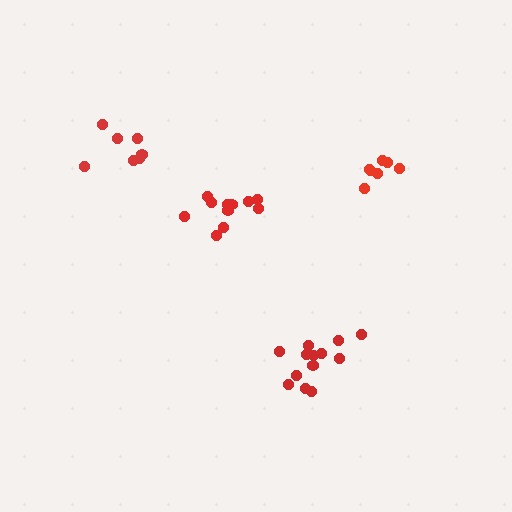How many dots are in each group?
Group 1: 7 dots, Group 2: 13 dots, Group 3: 11 dots, Group 4: 7 dots (38 total).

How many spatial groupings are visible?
There are 4 spatial groupings.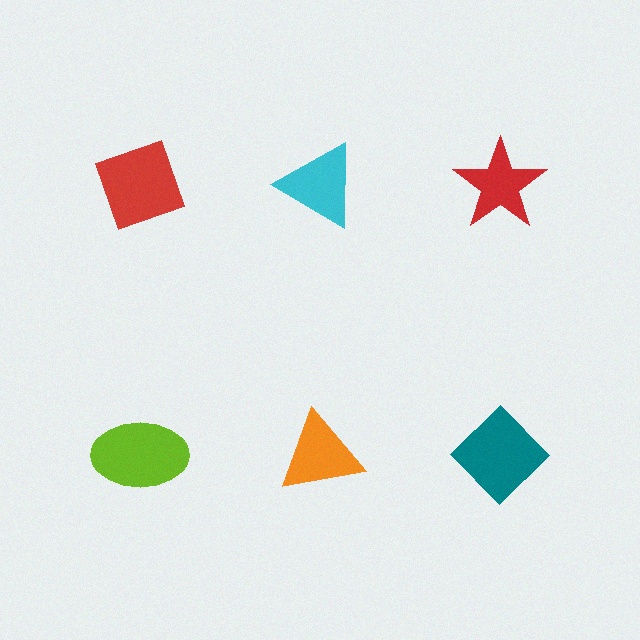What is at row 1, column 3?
A red star.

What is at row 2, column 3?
A teal diamond.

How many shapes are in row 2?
3 shapes.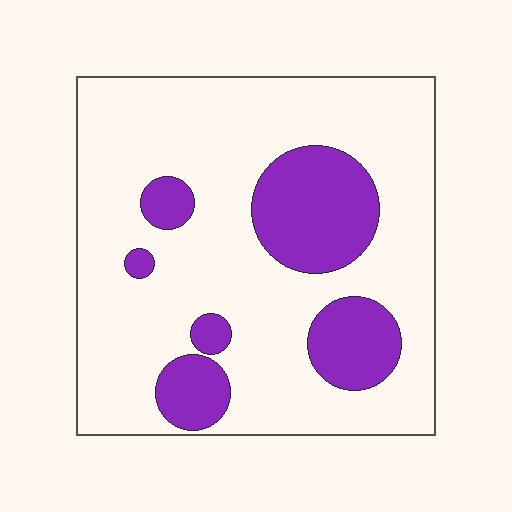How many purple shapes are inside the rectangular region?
6.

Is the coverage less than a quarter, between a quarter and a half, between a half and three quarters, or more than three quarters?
Less than a quarter.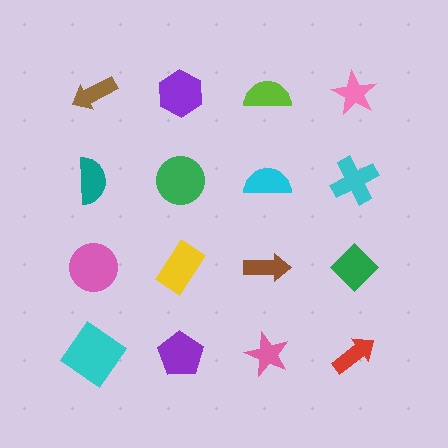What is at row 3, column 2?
A yellow rectangle.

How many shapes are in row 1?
4 shapes.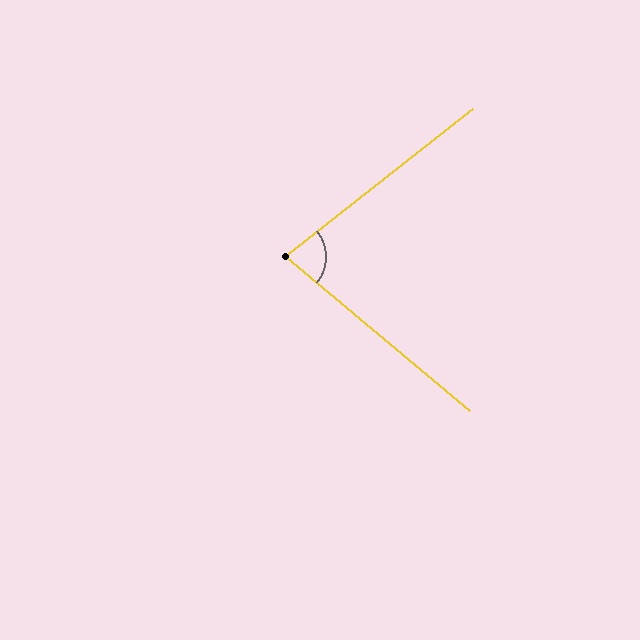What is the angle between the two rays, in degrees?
Approximately 78 degrees.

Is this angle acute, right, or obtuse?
It is acute.